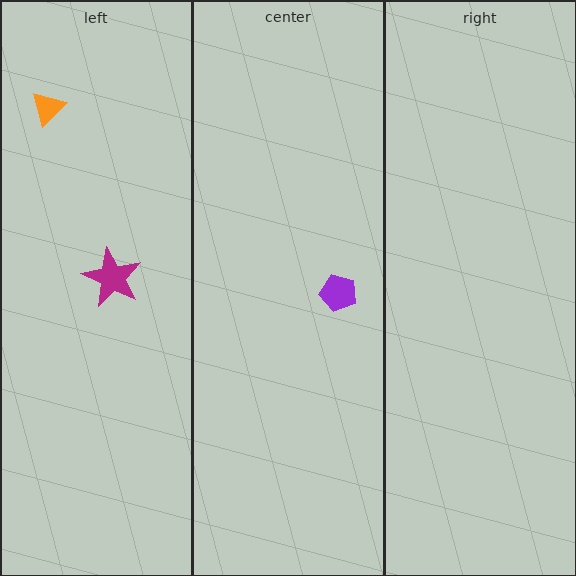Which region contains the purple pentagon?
The center region.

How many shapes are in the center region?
1.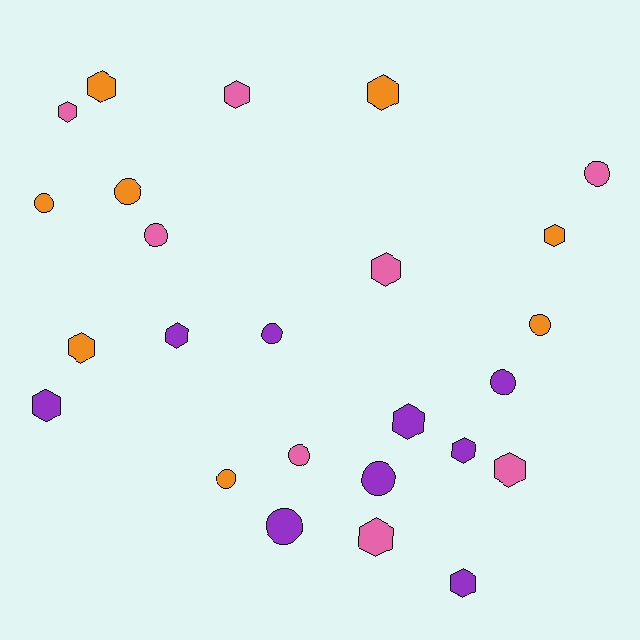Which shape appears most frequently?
Hexagon, with 14 objects.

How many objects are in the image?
There are 25 objects.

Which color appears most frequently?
Purple, with 9 objects.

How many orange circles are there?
There are 4 orange circles.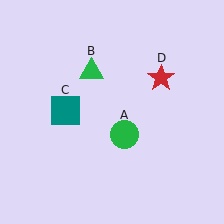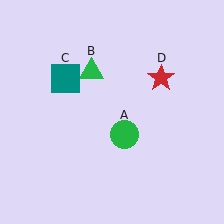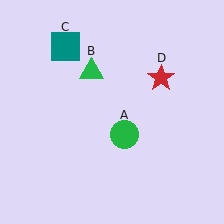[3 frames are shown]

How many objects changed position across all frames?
1 object changed position: teal square (object C).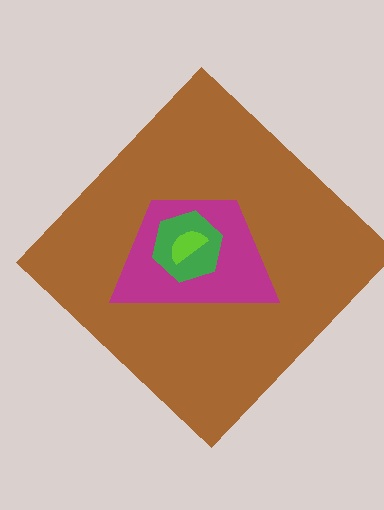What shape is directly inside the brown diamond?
The magenta trapezoid.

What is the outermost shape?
The brown diamond.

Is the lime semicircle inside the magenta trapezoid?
Yes.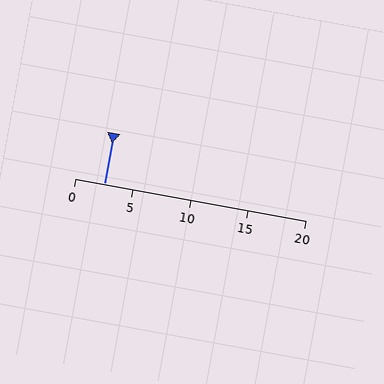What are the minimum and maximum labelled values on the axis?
The axis runs from 0 to 20.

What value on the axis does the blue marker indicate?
The marker indicates approximately 2.5.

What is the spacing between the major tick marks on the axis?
The major ticks are spaced 5 apart.